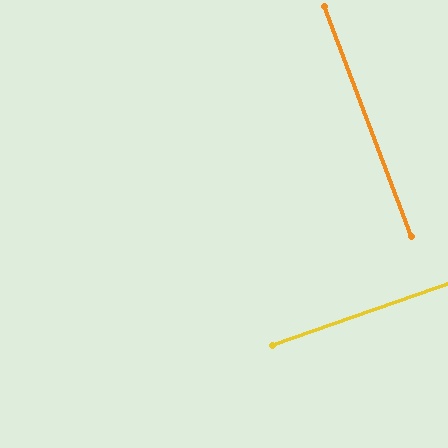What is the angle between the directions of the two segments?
Approximately 88 degrees.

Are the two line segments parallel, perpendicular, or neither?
Perpendicular — they meet at approximately 88°.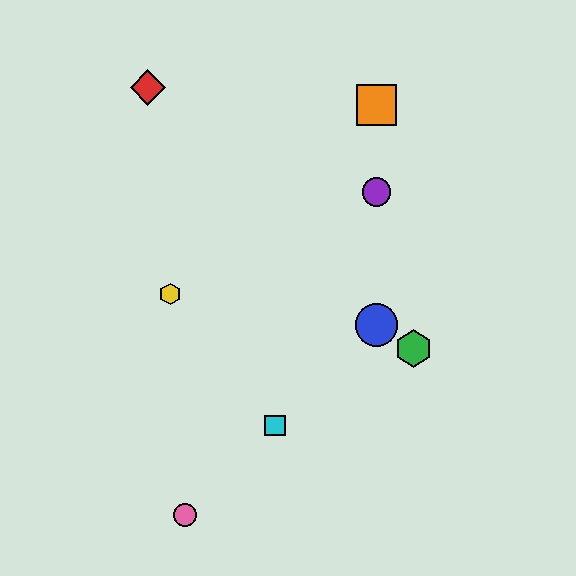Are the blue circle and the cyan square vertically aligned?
No, the blue circle is at x≈377 and the cyan square is at x≈275.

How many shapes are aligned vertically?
3 shapes (the blue circle, the purple circle, the orange square) are aligned vertically.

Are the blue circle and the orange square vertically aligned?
Yes, both are at x≈377.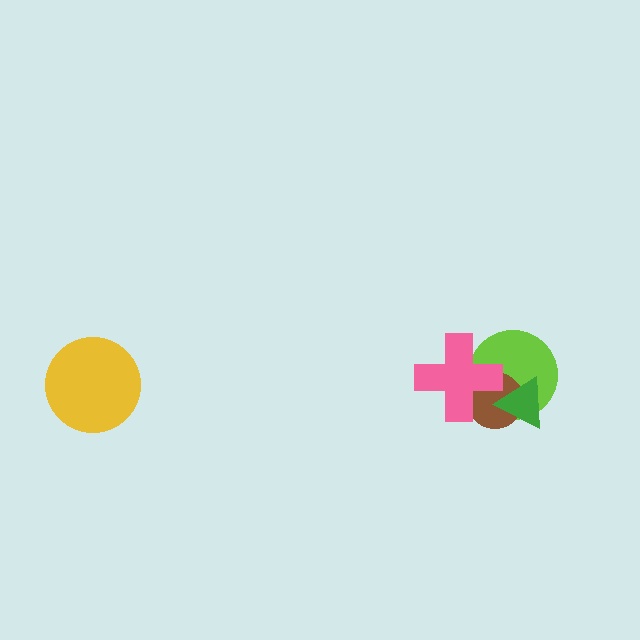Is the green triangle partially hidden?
No, no other shape covers it.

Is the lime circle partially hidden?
Yes, it is partially covered by another shape.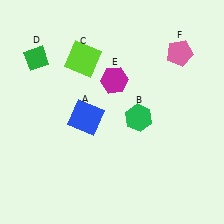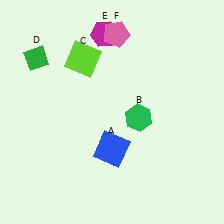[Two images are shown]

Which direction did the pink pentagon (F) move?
The pink pentagon (F) moved left.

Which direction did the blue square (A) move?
The blue square (A) moved down.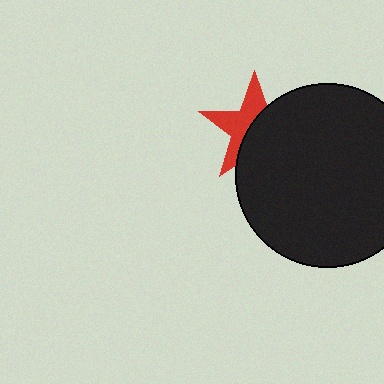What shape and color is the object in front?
The object in front is a black circle.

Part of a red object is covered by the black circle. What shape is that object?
It is a star.